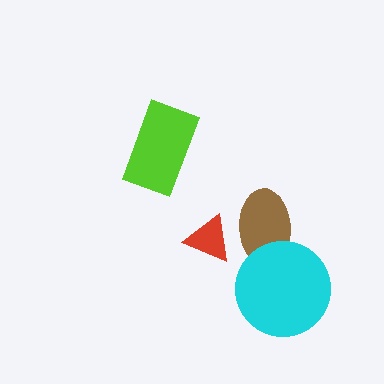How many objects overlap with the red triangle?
1 object overlaps with the red triangle.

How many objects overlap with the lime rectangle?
0 objects overlap with the lime rectangle.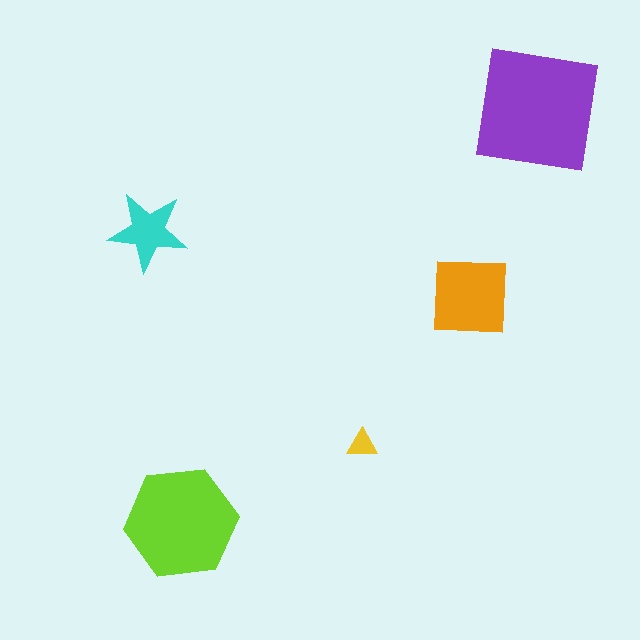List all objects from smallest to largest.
The yellow triangle, the cyan star, the orange square, the lime hexagon, the purple square.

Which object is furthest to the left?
The cyan star is leftmost.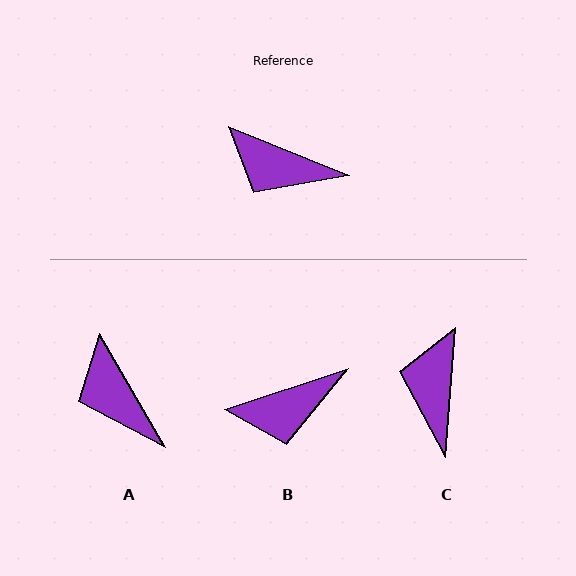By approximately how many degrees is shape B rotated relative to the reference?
Approximately 41 degrees counter-clockwise.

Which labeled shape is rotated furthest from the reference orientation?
C, about 72 degrees away.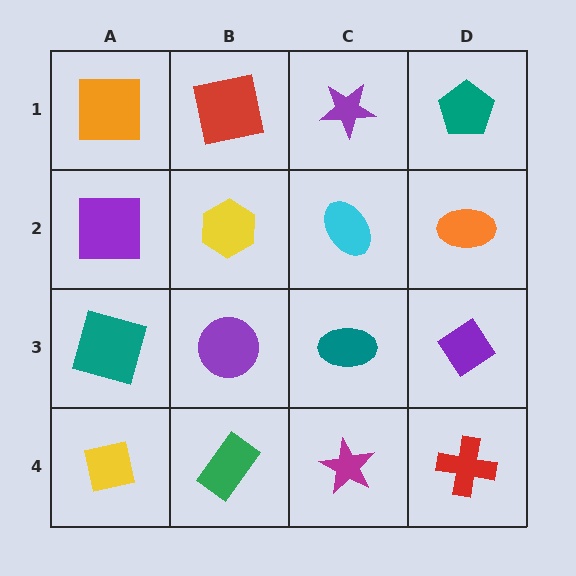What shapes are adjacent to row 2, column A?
An orange square (row 1, column A), a teal square (row 3, column A), a yellow hexagon (row 2, column B).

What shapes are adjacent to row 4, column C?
A teal ellipse (row 3, column C), a green rectangle (row 4, column B), a red cross (row 4, column D).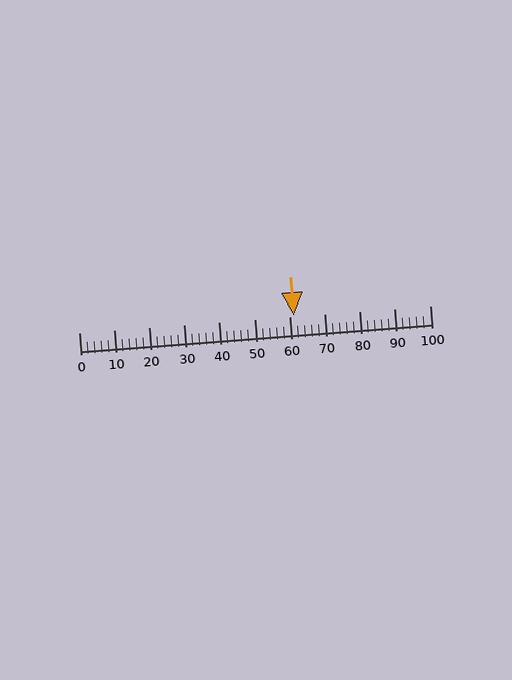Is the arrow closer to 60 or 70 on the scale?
The arrow is closer to 60.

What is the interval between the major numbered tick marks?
The major tick marks are spaced 10 units apart.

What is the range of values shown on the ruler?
The ruler shows values from 0 to 100.